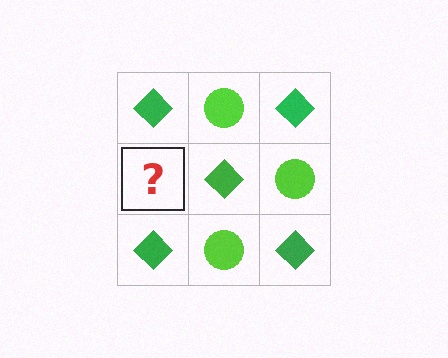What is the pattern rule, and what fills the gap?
The rule is that it alternates green diamond and lime circle in a checkerboard pattern. The gap should be filled with a lime circle.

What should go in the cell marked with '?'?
The missing cell should contain a lime circle.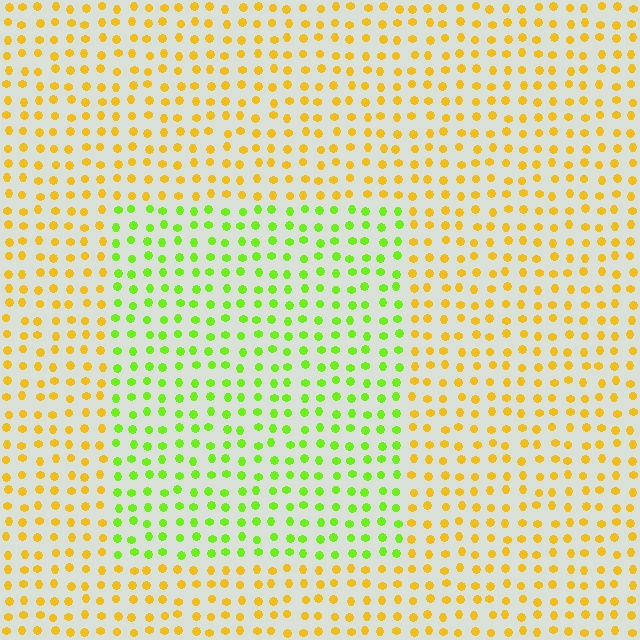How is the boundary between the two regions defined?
The boundary is defined purely by a slight shift in hue (about 52 degrees). Spacing, size, and orientation are identical on both sides.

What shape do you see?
I see a rectangle.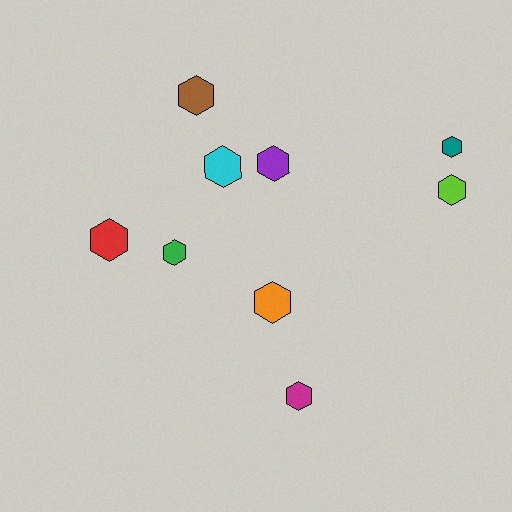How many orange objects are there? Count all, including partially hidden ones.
There is 1 orange object.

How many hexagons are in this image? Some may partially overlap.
There are 9 hexagons.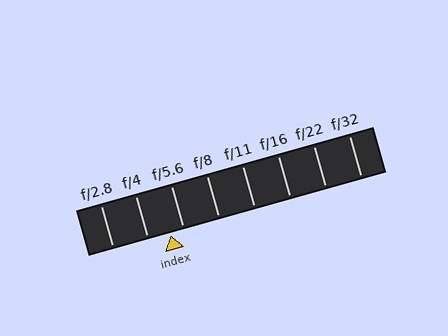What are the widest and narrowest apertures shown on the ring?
The widest aperture shown is f/2.8 and the narrowest is f/32.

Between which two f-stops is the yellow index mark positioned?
The index mark is between f/4 and f/5.6.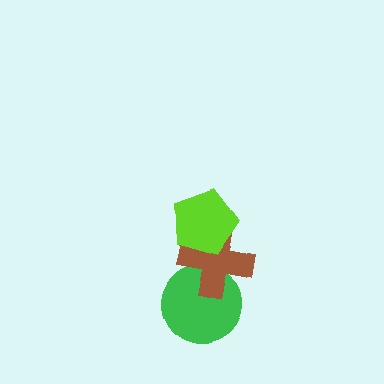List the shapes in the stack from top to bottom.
From top to bottom: the lime pentagon, the brown cross, the green circle.